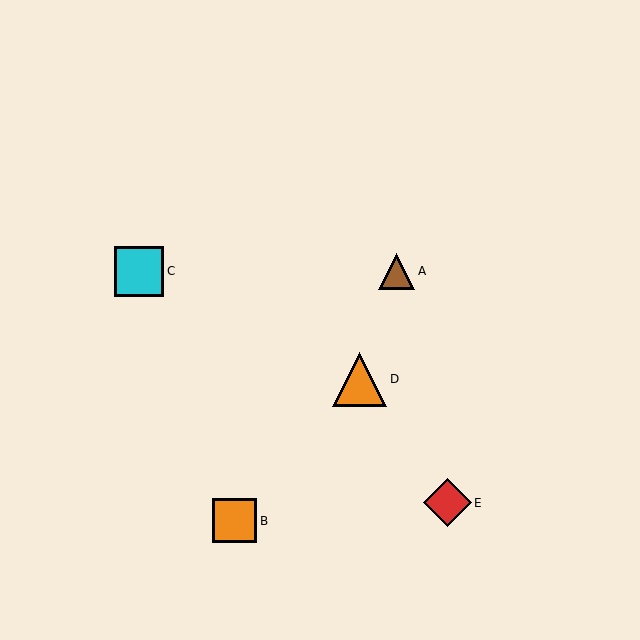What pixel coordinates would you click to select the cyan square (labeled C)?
Click at (139, 271) to select the cyan square C.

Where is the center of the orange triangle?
The center of the orange triangle is at (359, 379).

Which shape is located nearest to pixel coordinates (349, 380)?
The orange triangle (labeled D) at (359, 379) is nearest to that location.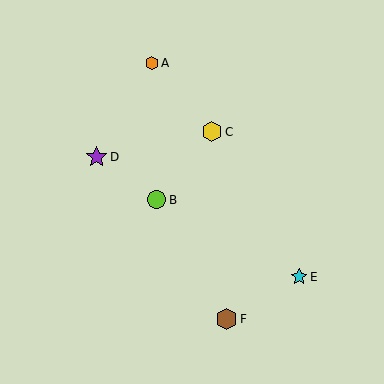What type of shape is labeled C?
Shape C is a yellow hexagon.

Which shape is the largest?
The purple star (labeled D) is the largest.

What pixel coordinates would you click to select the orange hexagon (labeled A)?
Click at (152, 63) to select the orange hexagon A.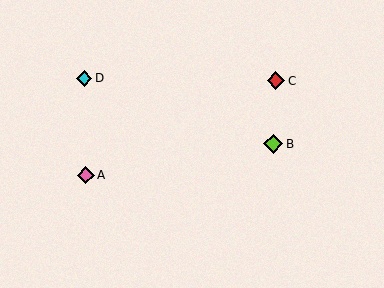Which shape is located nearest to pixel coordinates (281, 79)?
The red diamond (labeled C) at (276, 81) is nearest to that location.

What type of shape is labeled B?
Shape B is a lime diamond.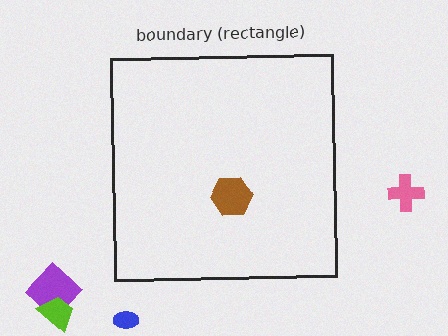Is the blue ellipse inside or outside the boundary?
Outside.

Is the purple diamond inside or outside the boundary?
Outside.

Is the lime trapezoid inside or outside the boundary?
Outside.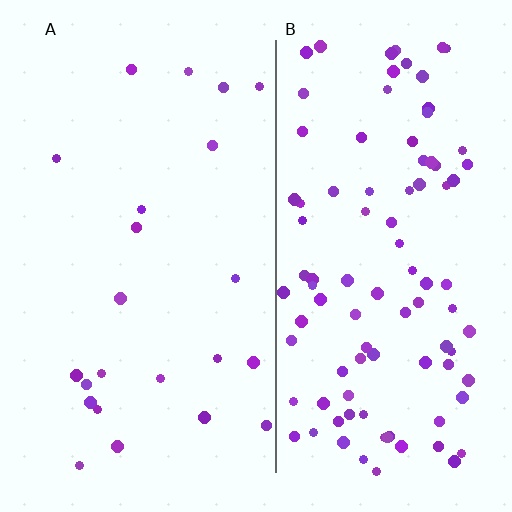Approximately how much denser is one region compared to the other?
Approximately 4.3× — region B over region A.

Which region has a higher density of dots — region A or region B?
B (the right).